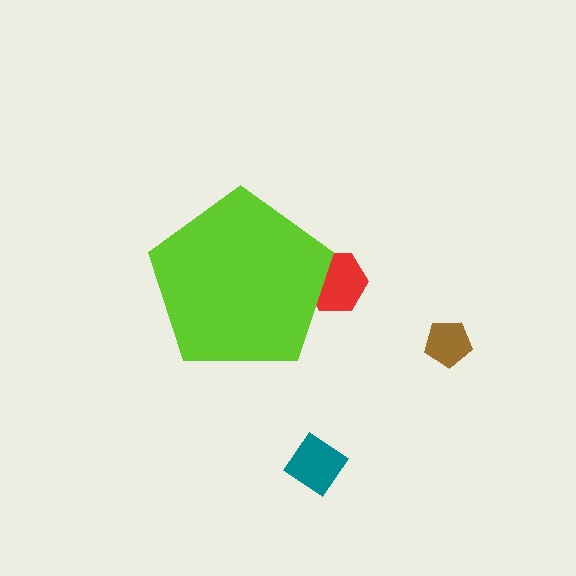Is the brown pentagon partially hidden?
No, the brown pentagon is fully visible.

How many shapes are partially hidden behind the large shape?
1 shape is partially hidden.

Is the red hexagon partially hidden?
Yes, the red hexagon is partially hidden behind the lime pentagon.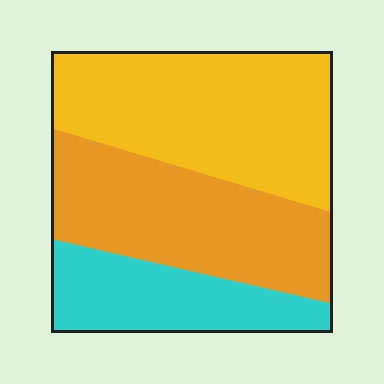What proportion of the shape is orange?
Orange takes up about three eighths (3/8) of the shape.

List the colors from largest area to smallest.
From largest to smallest: yellow, orange, cyan.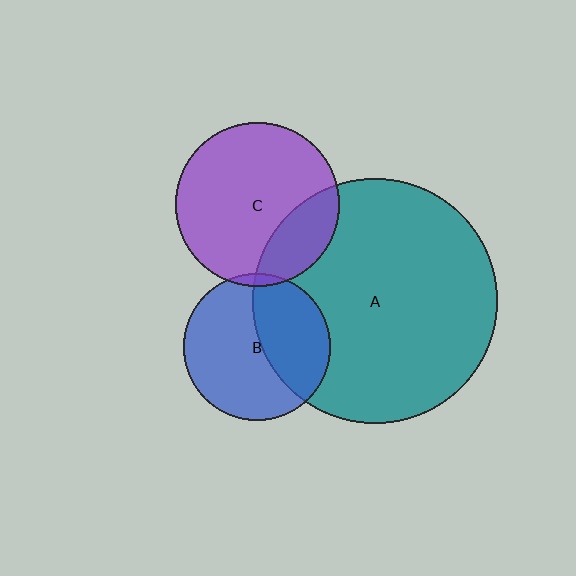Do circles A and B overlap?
Yes.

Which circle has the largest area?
Circle A (teal).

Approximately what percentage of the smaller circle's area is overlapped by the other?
Approximately 40%.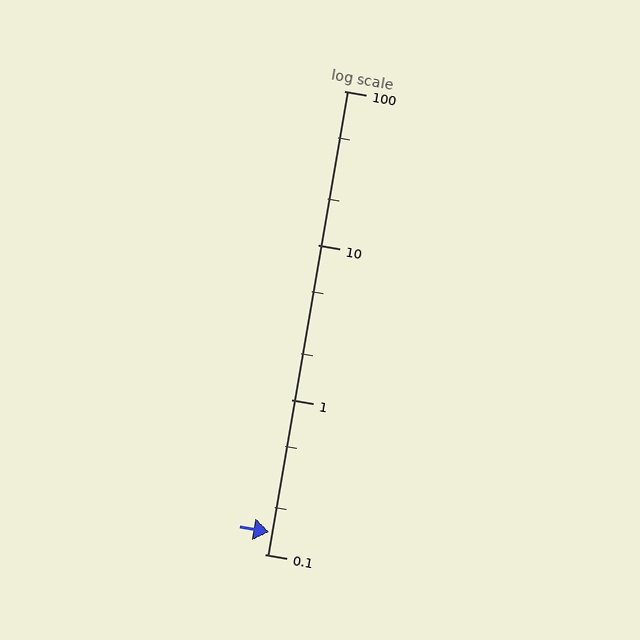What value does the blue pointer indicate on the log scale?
The pointer indicates approximately 0.14.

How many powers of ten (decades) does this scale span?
The scale spans 3 decades, from 0.1 to 100.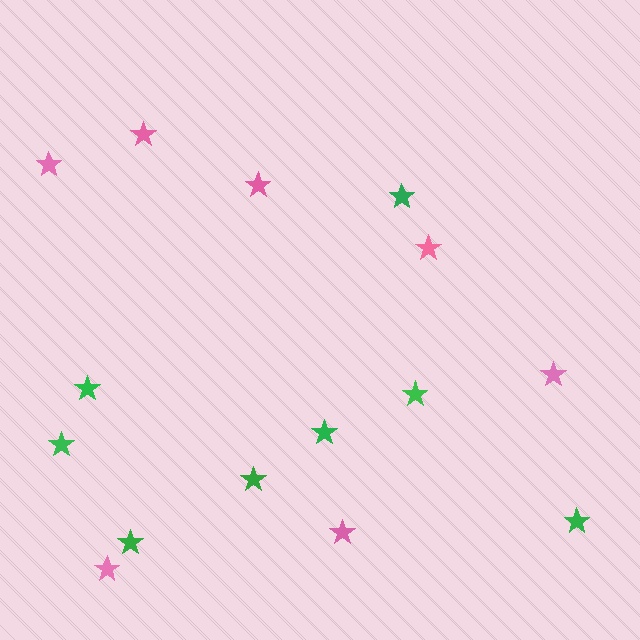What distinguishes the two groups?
There are 2 groups: one group of green stars (8) and one group of pink stars (7).